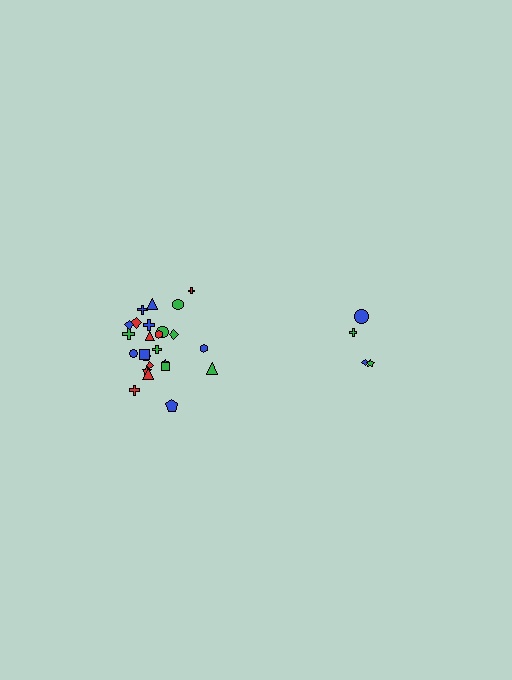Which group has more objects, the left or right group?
The left group.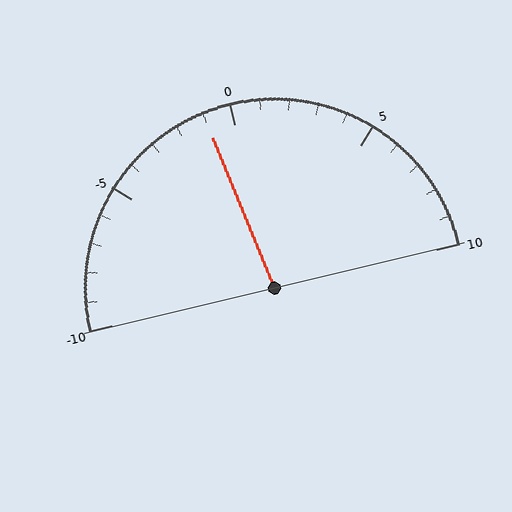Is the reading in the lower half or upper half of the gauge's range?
The reading is in the lower half of the range (-10 to 10).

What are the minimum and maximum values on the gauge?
The gauge ranges from -10 to 10.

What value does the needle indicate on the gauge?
The needle indicates approximately -1.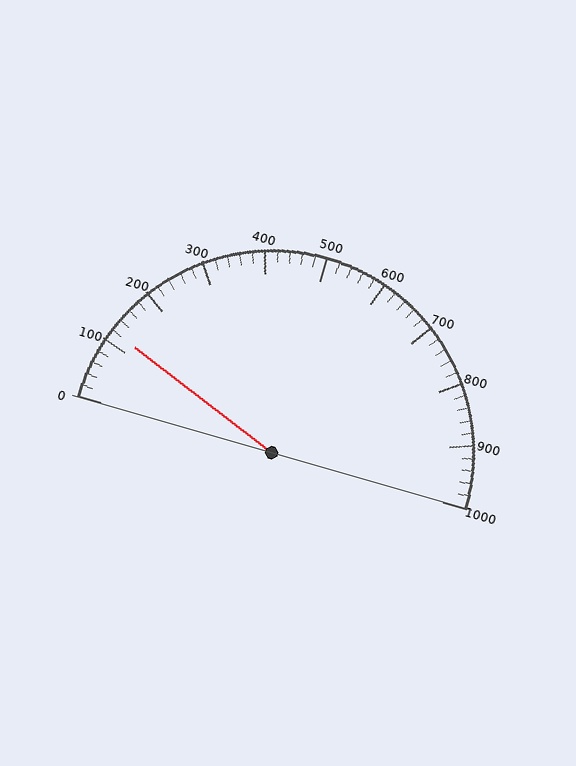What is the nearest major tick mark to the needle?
The nearest major tick mark is 100.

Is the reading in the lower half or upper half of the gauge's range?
The reading is in the lower half of the range (0 to 1000).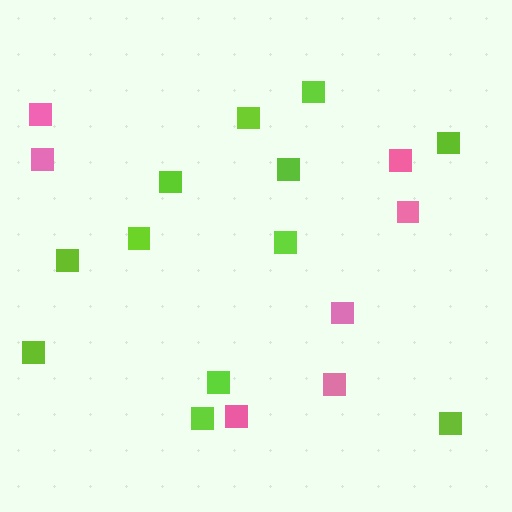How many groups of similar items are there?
There are 2 groups: one group of pink squares (7) and one group of lime squares (12).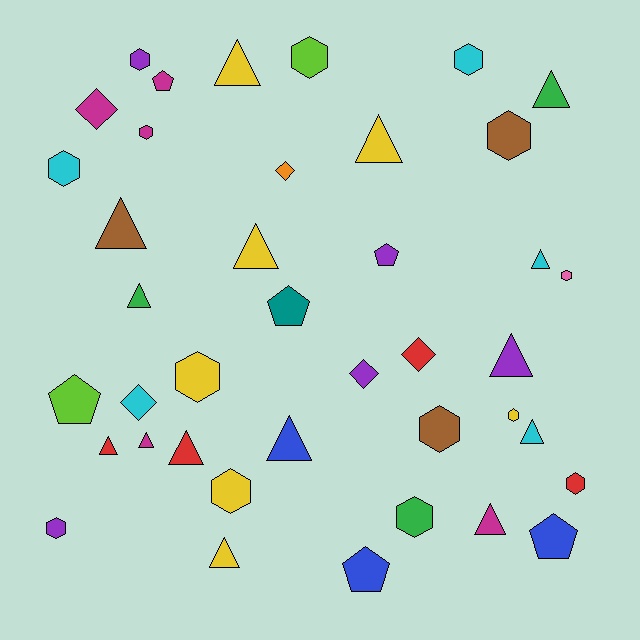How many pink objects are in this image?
There is 1 pink object.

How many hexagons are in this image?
There are 14 hexagons.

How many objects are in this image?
There are 40 objects.